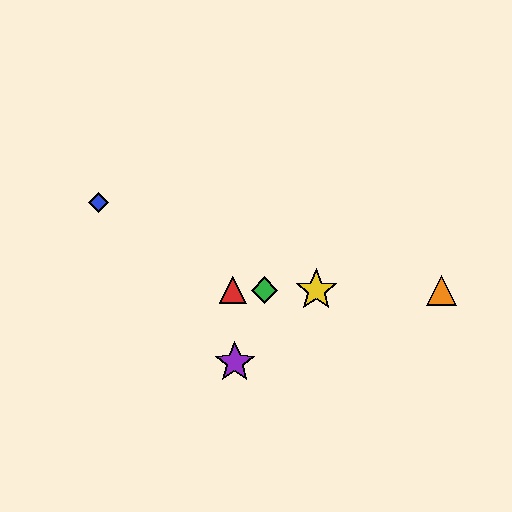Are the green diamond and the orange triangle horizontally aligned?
Yes, both are at y≈290.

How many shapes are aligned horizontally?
4 shapes (the red triangle, the green diamond, the yellow star, the orange triangle) are aligned horizontally.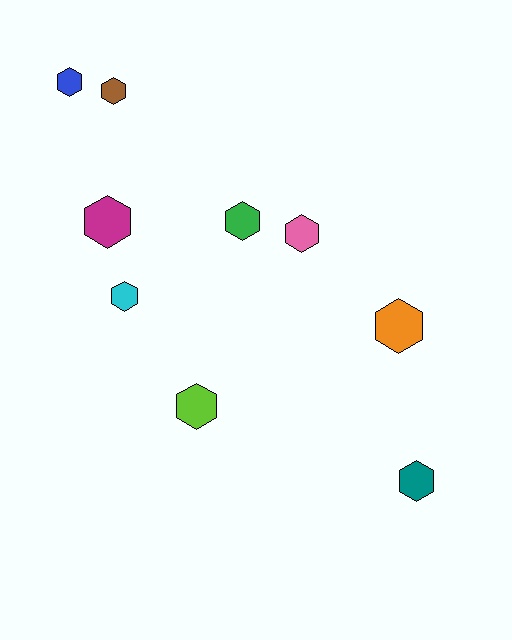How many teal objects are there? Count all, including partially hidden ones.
There is 1 teal object.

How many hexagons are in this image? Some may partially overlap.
There are 9 hexagons.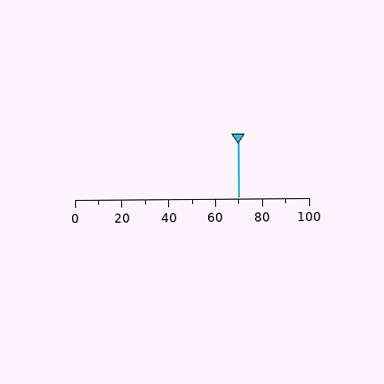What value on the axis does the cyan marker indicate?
The marker indicates approximately 70.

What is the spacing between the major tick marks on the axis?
The major ticks are spaced 20 apart.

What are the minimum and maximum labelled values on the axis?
The axis runs from 0 to 100.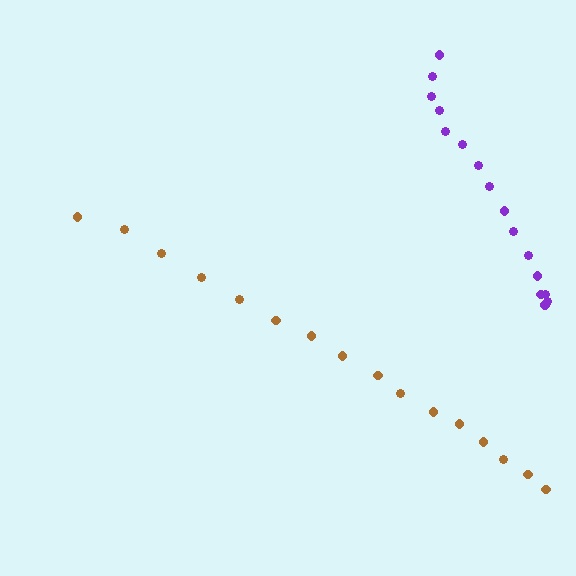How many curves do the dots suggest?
There are 2 distinct paths.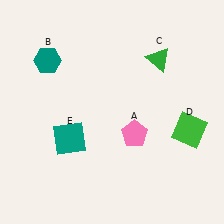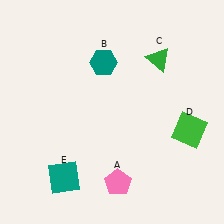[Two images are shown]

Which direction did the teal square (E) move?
The teal square (E) moved down.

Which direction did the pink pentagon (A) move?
The pink pentagon (A) moved down.